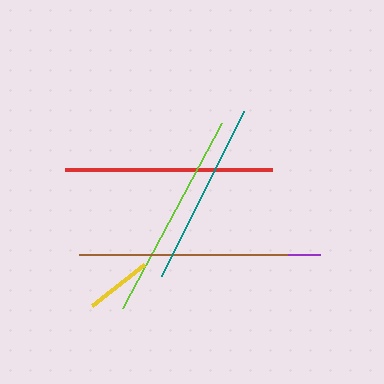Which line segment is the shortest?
The yellow line is the shortest at approximately 66 pixels.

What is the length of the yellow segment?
The yellow segment is approximately 66 pixels long.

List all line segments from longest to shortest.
From longest to shortest: lime, brown, red, teal, purple, yellow.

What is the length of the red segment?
The red segment is approximately 206 pixels long.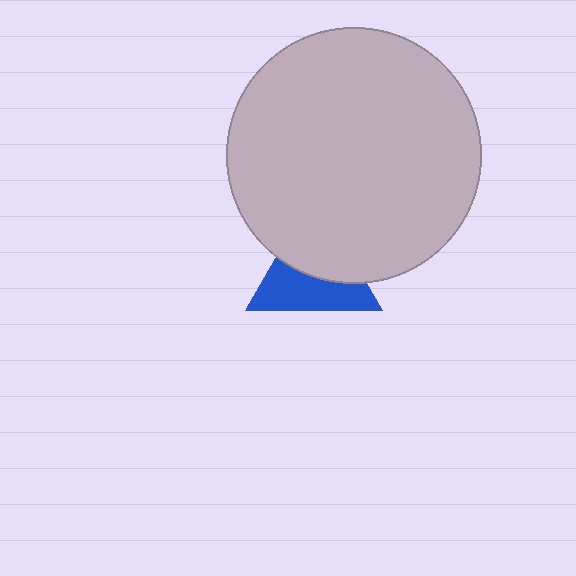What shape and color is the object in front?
The object in front is a light gray circle.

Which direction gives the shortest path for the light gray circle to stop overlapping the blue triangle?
Moving up gives the shortest separation.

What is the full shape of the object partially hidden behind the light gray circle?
The partially hidden object is a blue triangle.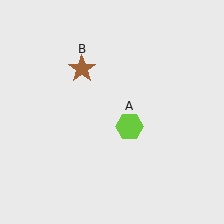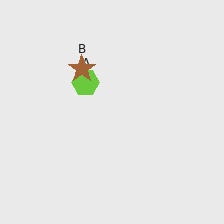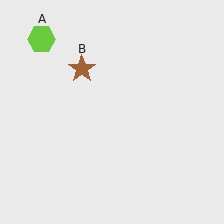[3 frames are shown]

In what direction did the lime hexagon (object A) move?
The lime hexagon (object A) moved up and to the left.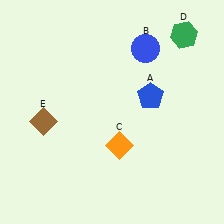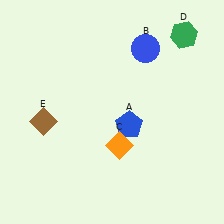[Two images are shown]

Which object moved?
The blue pentagon (A) moved down.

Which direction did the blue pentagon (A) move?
The blue pentagon (A) moved down.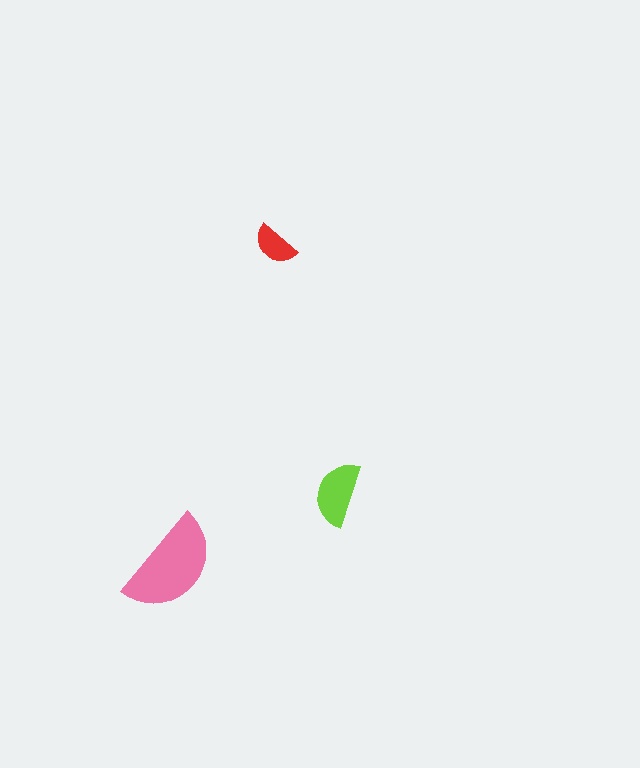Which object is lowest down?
The pink semicircle is bottommost.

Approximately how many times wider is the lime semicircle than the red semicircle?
About 1.5 times wider.